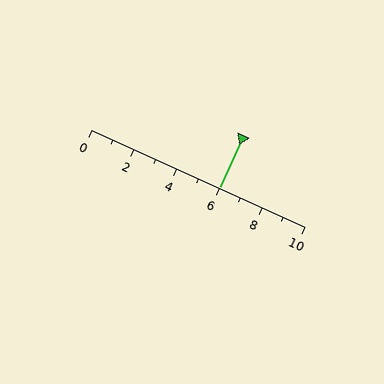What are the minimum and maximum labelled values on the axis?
The axis runs from 0 to 10.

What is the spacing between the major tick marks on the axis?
The major ticks are spaced 2 apart.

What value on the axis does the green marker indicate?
The marker indicates approximately 6.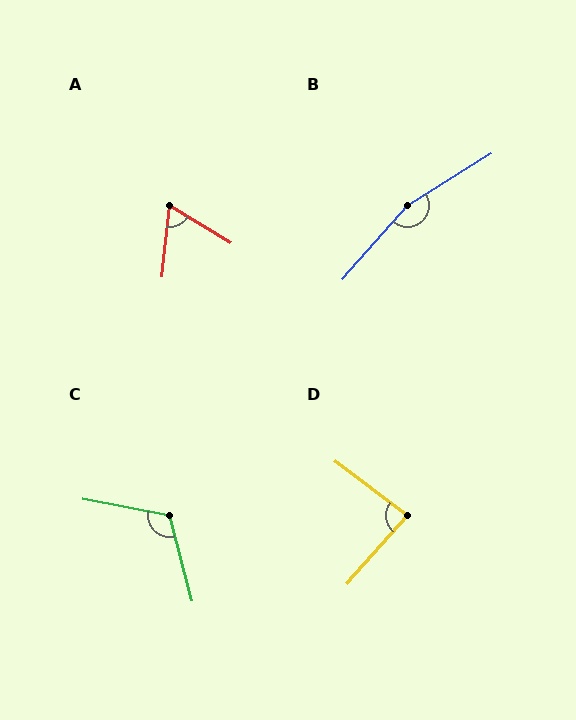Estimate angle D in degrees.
Approximately 85 degrees.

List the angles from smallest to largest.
A (65°), D (85°), C (116°), B (163°).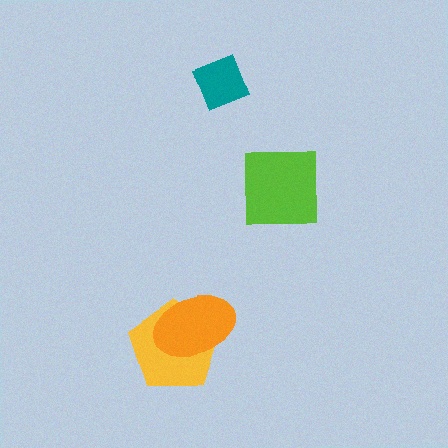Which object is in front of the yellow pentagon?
The orange ellipse is in front of the yellow pentagon.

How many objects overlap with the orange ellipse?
1 object overlaps with the orange ellipse.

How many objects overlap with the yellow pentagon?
1 object overlaps with the yellow pentagon.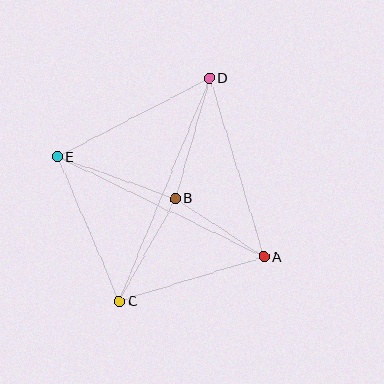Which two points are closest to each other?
Points A and B are closest to each other.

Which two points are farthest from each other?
Points C and D are farthest from each other.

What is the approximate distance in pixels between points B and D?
The distance between B and D is approximately 125 pixels.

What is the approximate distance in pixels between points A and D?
The distance between A and D is approximately 187 pixels.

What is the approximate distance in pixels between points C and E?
The distance between C and E is approximately 157 pixels.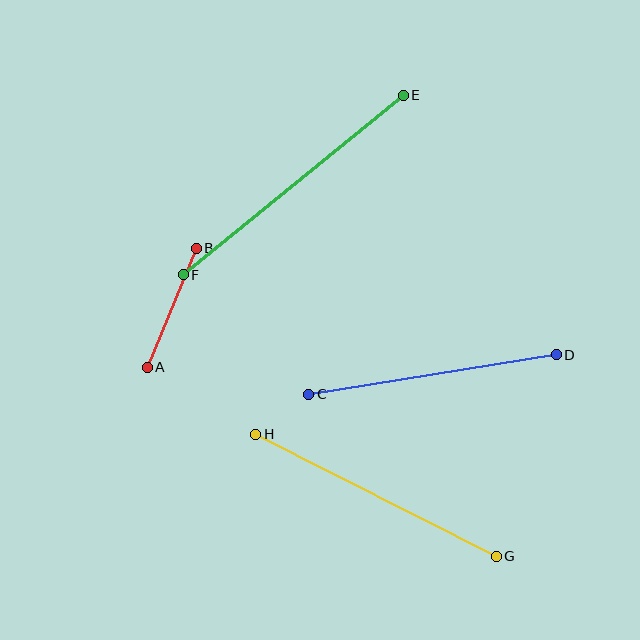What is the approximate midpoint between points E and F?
The midpoint is at approximately (293, 185) pixels.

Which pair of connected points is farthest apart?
Points E and F are farthest apart.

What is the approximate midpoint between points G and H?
The midpoint is at approximately (376, 495) pixels.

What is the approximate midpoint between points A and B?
The midpoint is at approximately (172, 308) pixels.